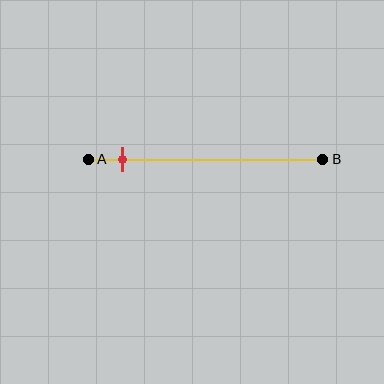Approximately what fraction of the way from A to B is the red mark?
The red mark is approximately 15% of the way from A to B.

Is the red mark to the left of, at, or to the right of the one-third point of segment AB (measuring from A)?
The red mark is to the left of the one-third point of segment AB.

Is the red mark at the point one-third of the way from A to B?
No, the mark is at about 15% from A, not at the 33% one-third point.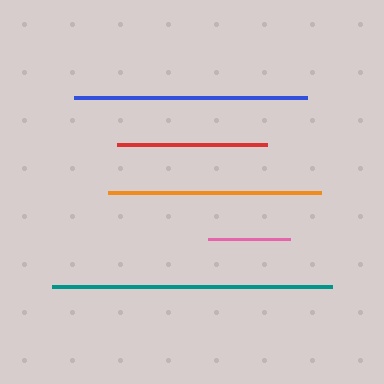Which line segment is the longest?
The teal line is the longest at approximately 281 pixels.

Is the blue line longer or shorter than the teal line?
The teal line is longer than the blue line.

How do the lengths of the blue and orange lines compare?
The blue and orange lines are approximately the same length.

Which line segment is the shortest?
The pink line is the shortest at approximately 83 pixels.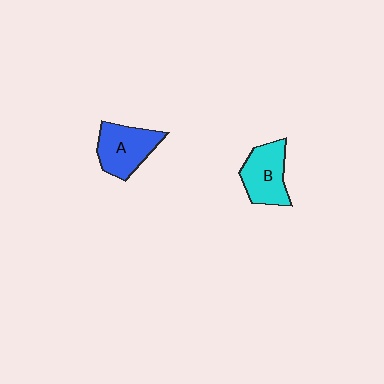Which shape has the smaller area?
Shape B (cyan).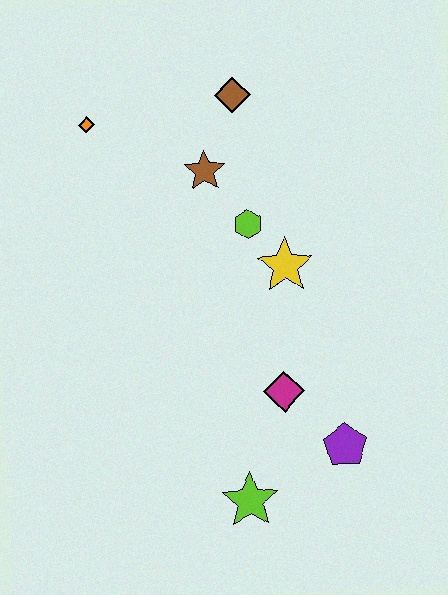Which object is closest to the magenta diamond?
The purple pentagon is closest to the magenta diamond.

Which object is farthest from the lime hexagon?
The lime star is farthest from the lime hexagon.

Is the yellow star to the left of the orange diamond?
No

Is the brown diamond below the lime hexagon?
No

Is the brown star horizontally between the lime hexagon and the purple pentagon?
No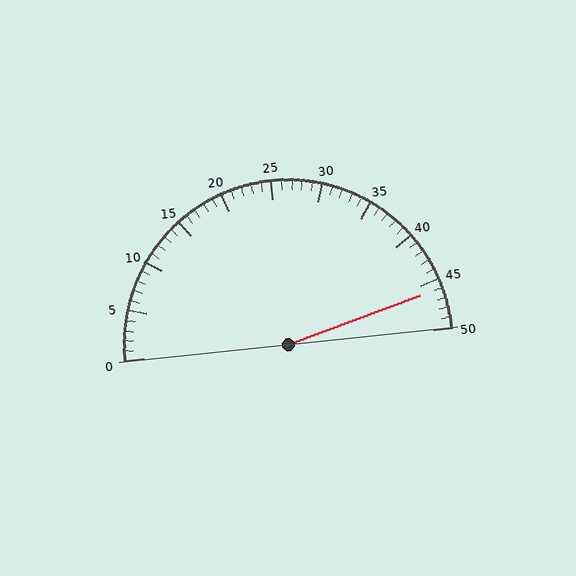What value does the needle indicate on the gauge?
The needle indicates approximately 46.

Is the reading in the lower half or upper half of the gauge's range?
The reading is in the upper half of the range (0 to 50).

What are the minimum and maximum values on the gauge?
The gauge ranges from 0 to 50.